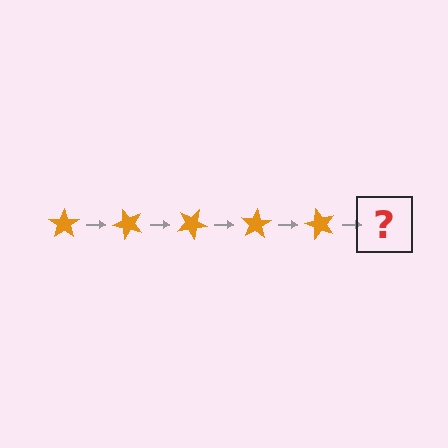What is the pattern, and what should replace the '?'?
The pattern is that the star rotates 50 degrees each step. The '?' should be an orange star rotated 250 degrees.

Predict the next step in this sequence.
The next step is an orange star rotated 250 degrees.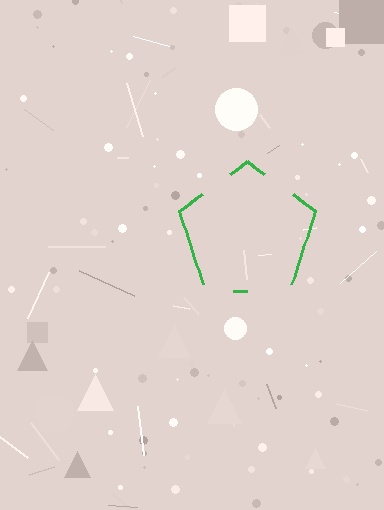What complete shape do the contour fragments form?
The contour fragments form a pentagon.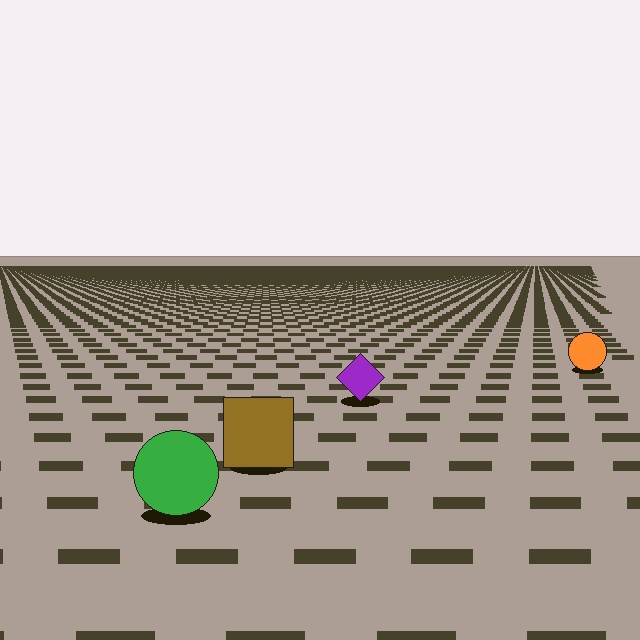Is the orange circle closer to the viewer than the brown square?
No. The brown square is closer — you can tell from the texture gradient: the ground texture is coarser near it.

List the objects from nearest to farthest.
From nearest to farthest: the green circle, the brown square, the purple diamond, the orange circle.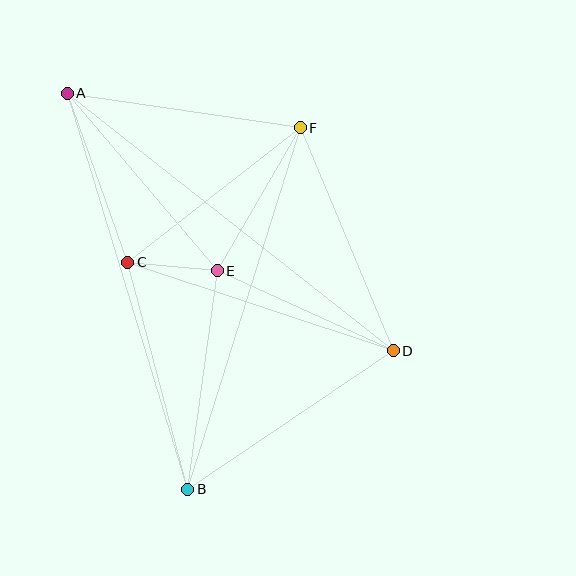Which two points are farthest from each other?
Points A and D are farthest from each other.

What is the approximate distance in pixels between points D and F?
The distance between D and F is approximately 242 pixels.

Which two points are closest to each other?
Points C and E are closest to each other.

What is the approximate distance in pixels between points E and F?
The distance between E and F is approximately 165 pixels.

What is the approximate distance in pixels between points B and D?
The distance between B and D is approximately 247 pixels.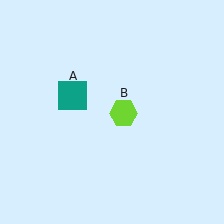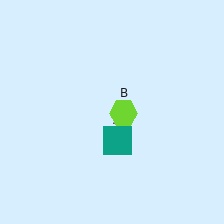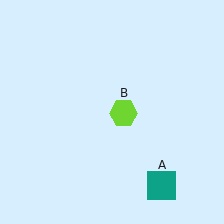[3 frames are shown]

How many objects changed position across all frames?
1 object changed position: teal square (object A).